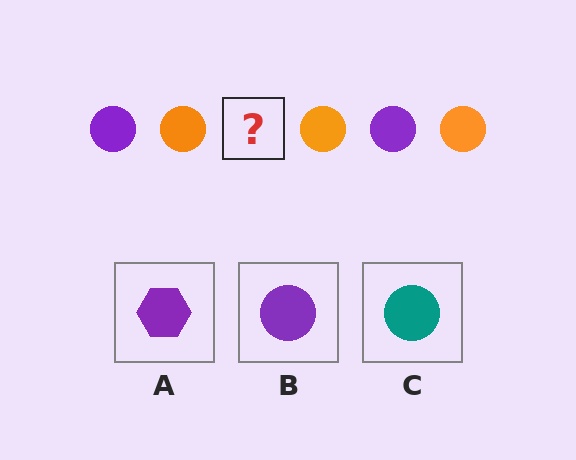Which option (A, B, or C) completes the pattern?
B.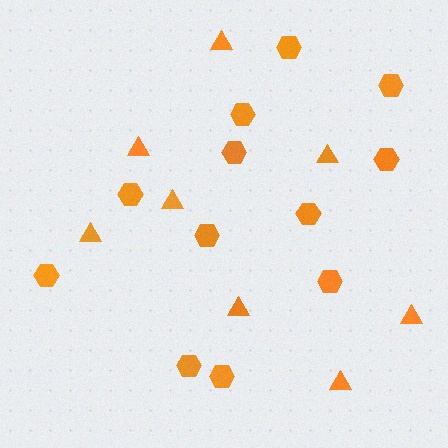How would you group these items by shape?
There are 2 groups: one group of triangles (8) and one group of hexagons (12).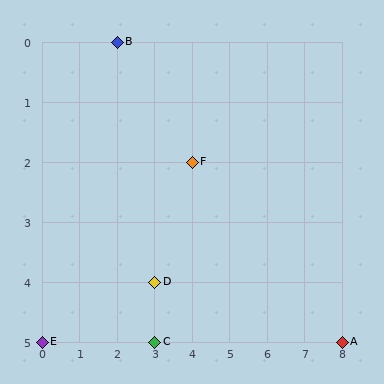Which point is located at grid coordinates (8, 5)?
Point A is at (8, 5).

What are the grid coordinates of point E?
Point E is at grid coordinates (0, 5).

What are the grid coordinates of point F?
Point F is at grid coordinates (4, 2).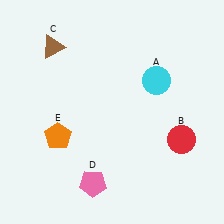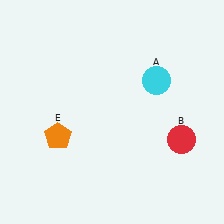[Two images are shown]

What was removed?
The brown triangle (C), the pink pentagon (D) were removed in Image 2.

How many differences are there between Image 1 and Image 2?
There are 2 differences between the two images.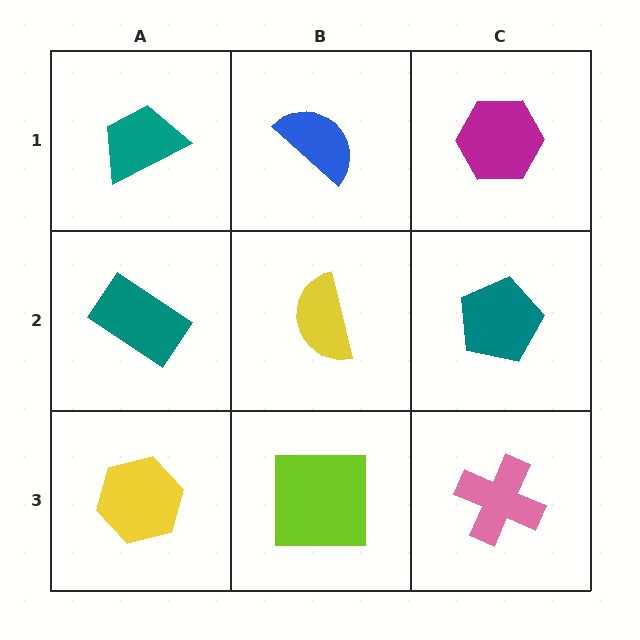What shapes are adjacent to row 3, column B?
A yellow semicircle (row 2, column B), a yellow hexagon (row 3, column A), a pink cross (row 3, column C).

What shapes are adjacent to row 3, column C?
A teal pentagon (row 2, column C), a lime square (row 3, column B).